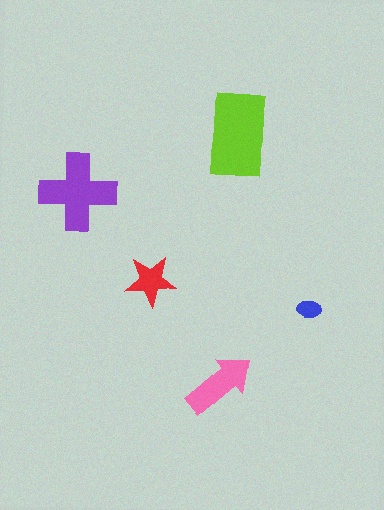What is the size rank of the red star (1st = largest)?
4th.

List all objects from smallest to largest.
The blue ellipse, the red star, the pink arrow, the purple cross, the lime rectangle.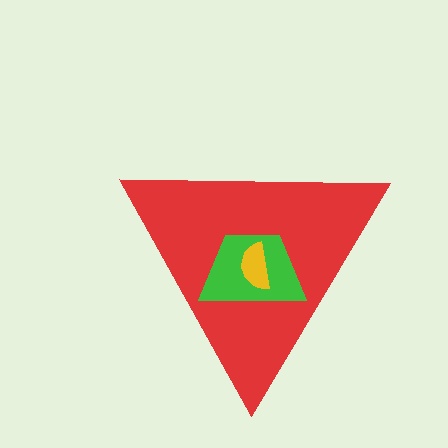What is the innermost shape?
The yellow semicircle.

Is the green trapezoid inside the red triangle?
Yes.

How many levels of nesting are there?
3.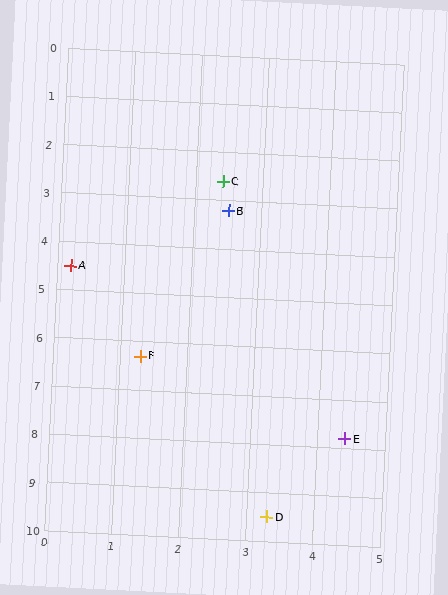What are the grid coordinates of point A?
Point A is at approximately (0.2, 4.5).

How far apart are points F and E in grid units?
Points F and E are about 3.4 grid units apart.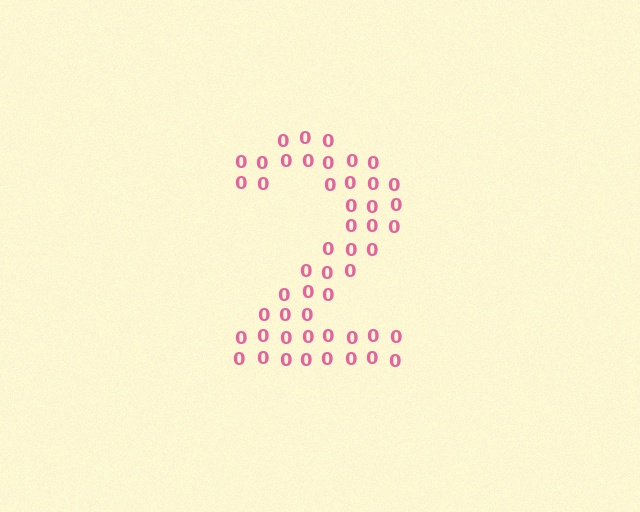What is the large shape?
The large shape is the digit 2.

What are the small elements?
The small elements are digit 0's.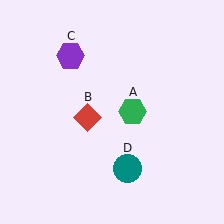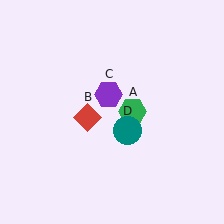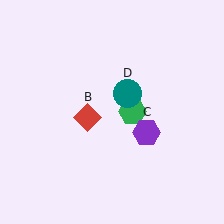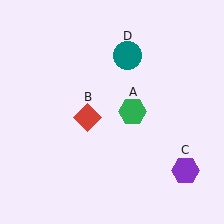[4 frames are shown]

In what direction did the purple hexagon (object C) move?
The purple hexagon (object C) moved down and to the right.